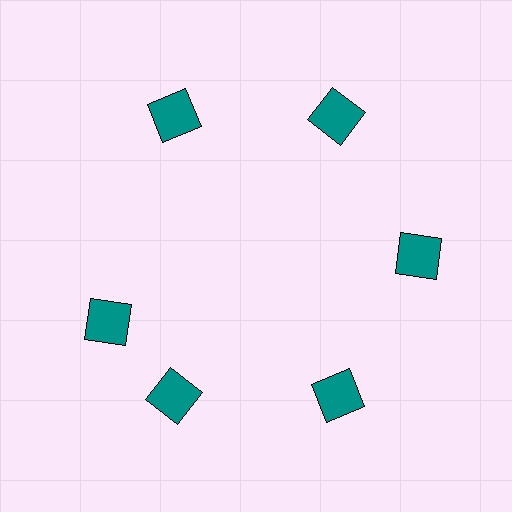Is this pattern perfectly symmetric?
No. The 6 teal squares are arranged in a ring, but one element near the 9 o'clock position is rotated out of alignment along the ring, breaking the 6-fold rotational symmetry.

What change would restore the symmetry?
The symmetry would be restored by rotating it back into even spacing with its neighbors so that all 6 squares sit at equal angles and equal distance from the center.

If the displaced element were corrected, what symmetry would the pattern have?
It would have 6-fold rotational symmetry — the pattern would map onto itself every 60 degrees.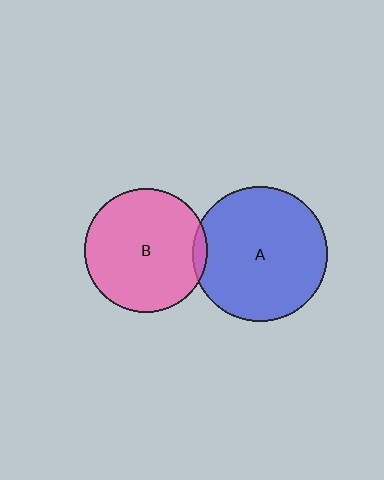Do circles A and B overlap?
Yes.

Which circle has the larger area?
Circle A (blue).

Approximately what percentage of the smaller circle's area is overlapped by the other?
Approximately 5%.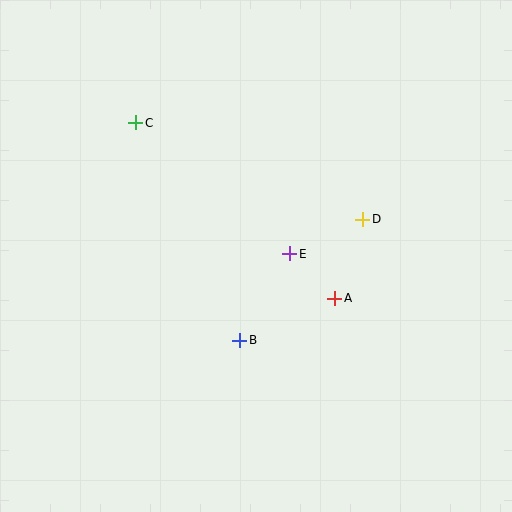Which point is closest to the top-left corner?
Point C is closest to the top-left corner.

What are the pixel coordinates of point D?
Point D is at (363, 219).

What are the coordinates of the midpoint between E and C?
The midpoint between E and C is at (213, 188).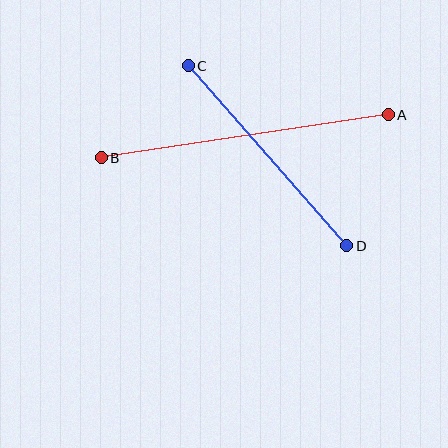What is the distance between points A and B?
The distance is approximately 290 pixels.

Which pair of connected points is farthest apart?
Points A and B are farthest apart.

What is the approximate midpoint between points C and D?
The midpoint is at approximately (268, 156) pixels.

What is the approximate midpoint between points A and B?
The midpoint is at approximately (245, 136) pixels.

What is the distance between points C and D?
The distance is approximately 240 pixels.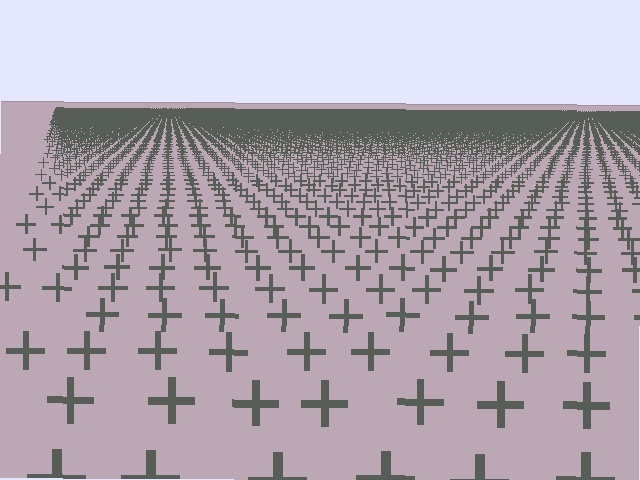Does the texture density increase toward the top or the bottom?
Density increases toward the top.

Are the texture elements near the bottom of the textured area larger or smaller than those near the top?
Larger. Near the bottom, elements are closer to the viewer and appear at a bigger on-screen size.